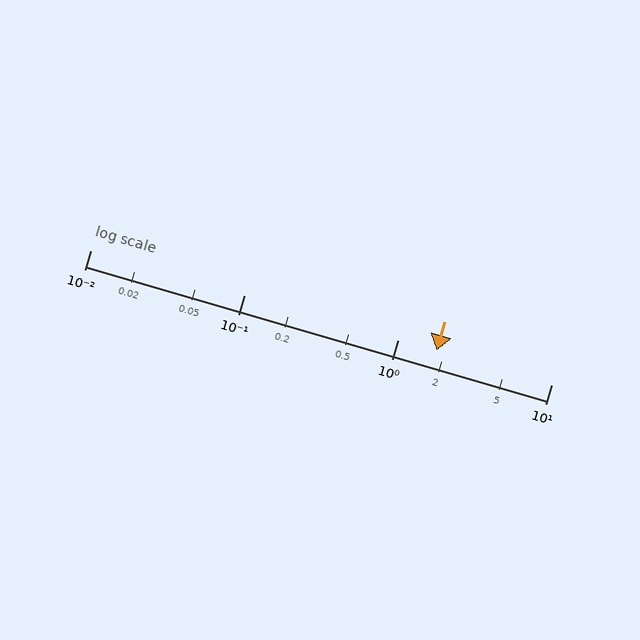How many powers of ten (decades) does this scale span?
The scale spans 3 decades, from 0.01 to 10.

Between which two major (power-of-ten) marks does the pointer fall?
The pointer is between 1 and 10.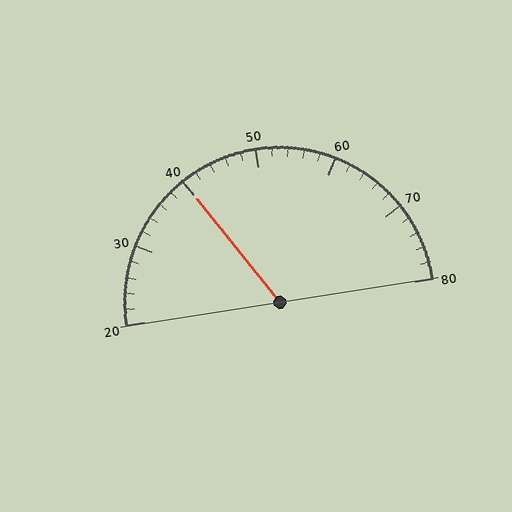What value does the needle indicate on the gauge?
The needle indicates approximately 40.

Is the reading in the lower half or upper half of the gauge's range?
The reading is in the lower half of the range (20 to 80).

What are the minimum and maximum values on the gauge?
The gauge ranges from 20 to 80.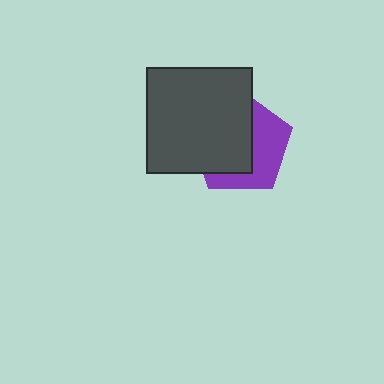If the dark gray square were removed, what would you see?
You would see the complete purple pentagon.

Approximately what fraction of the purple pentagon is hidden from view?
Roughly 57% of the purple pentagon is hidden behind the dark gray square.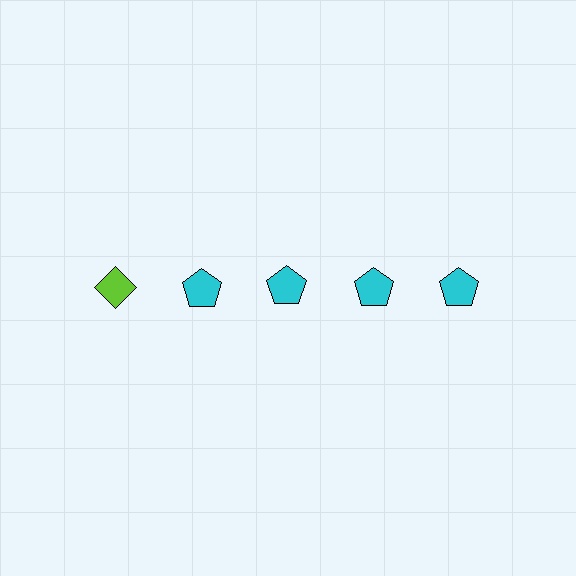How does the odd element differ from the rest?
It differs in both color (lime instead of cyan) and shape (diamond instead of pentagon).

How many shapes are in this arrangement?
There are 5 shapes arranged in a grid pattern.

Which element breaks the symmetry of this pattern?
The lime diamond in the top row, leftmost column breaks the symmetry. All other shapes are cyan pentagons.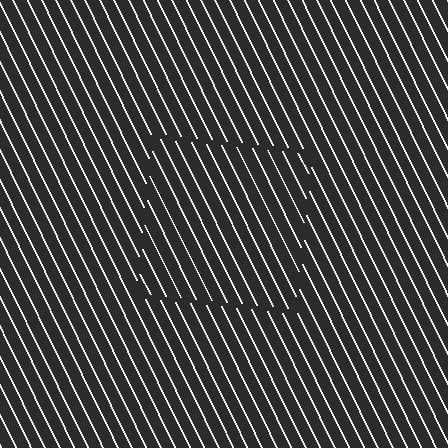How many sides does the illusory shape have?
4 sides — the line-ends trace a square.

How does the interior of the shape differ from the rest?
The interior of the shape contains the same grating, shifted by half a period — the contour is defined by the phase discontinuity where line-ends from the inner and outer gratings abut.